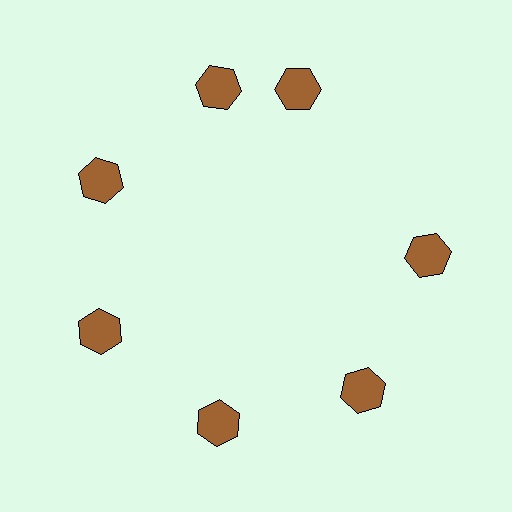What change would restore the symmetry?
The symmetry would be restored by rotating it back into even spacing with its neighbors so that all 7 hexagons sit at equal angles and equal distance from the center.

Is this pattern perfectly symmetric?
No. The 7 brown hexagons are arranged in a ring, but one element near the 1 o'clock position is rotated out of alignment along the ring, breaking the 7-fold rotational symmetry.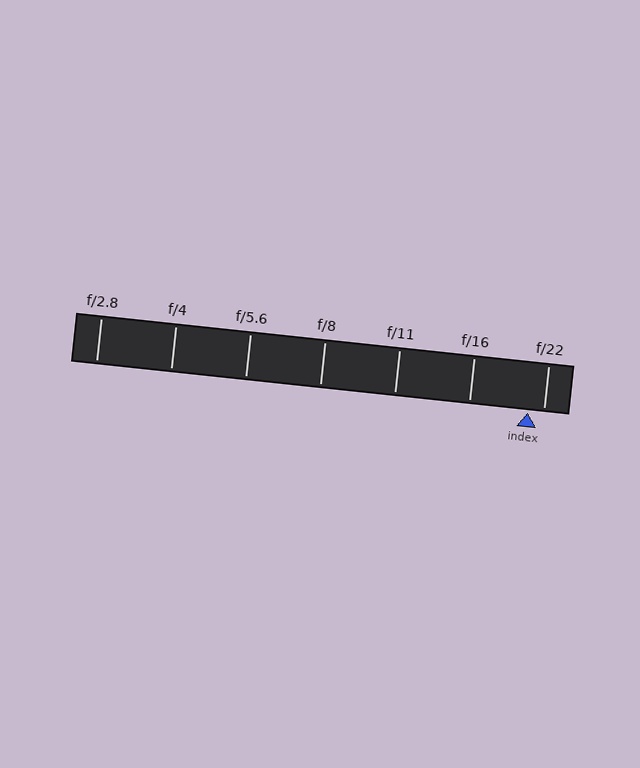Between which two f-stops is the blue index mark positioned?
The index mark is between f/16 and f/22.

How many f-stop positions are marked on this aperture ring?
There are 7 f-stop positions marked.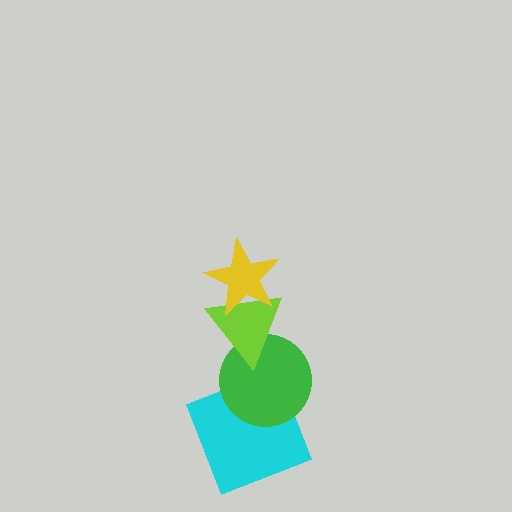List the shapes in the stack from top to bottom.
From top to bottom: the yellow star, the lime triangle, the green circle, the cyan square.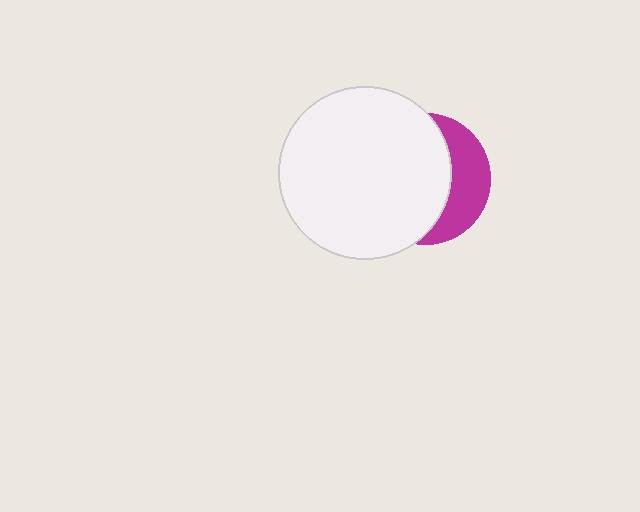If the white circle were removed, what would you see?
You would see the complete magenta circle.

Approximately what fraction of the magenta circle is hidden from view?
Roughly 66% of the magenta circle is hidden behind the white circle.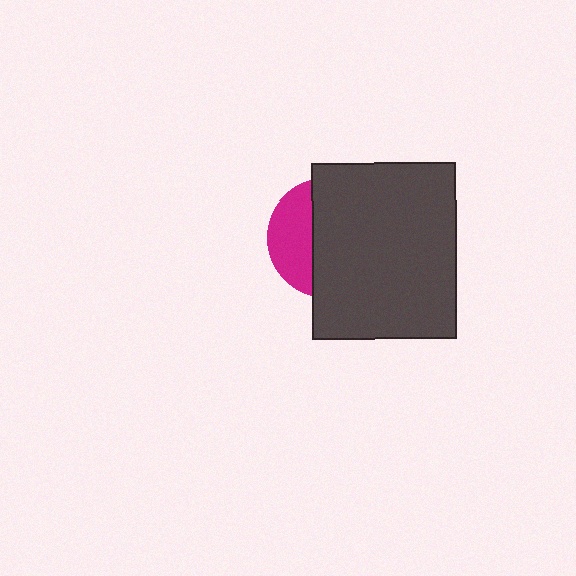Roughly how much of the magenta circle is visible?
A small part of it is visible (roughly 34%).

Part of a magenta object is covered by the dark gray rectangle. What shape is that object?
It is a circle.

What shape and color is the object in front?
The object in front is a dark gray rectangle.